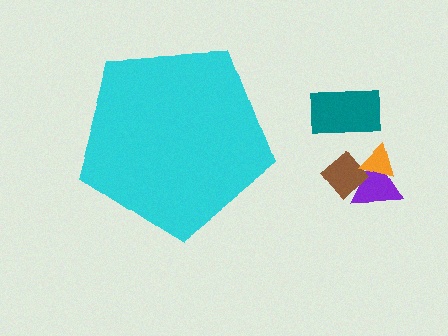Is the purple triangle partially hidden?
No, the purple triangle is fully visible.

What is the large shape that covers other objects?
A cyan pentagon.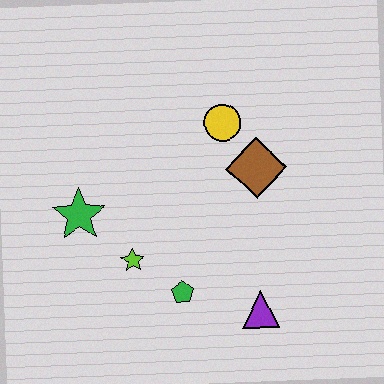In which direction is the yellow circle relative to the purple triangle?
The yellow circle is above the purple triangle.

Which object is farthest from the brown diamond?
The green star is farthest from the brown diamond.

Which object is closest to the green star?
The lime star is closest to the green star.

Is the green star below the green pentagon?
No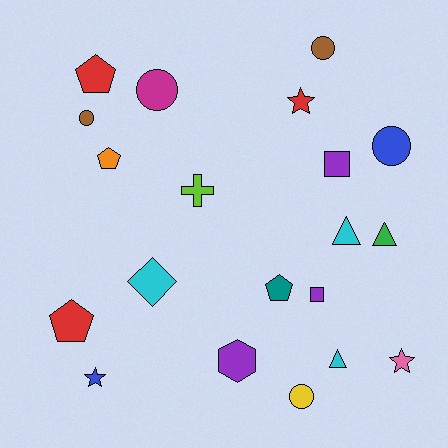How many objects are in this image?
There are 20 objects.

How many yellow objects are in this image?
There is 1 yellow object.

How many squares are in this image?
There are 2 squares.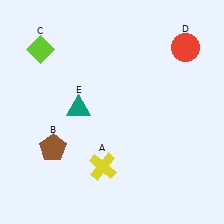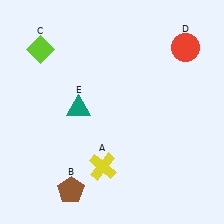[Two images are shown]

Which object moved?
The brown pentagon (B) moved down.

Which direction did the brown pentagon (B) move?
The brown pentagon (B) moved down.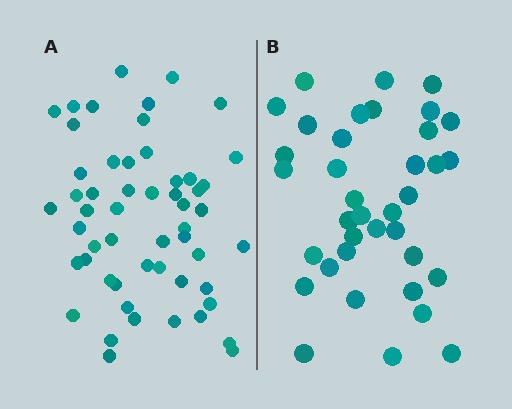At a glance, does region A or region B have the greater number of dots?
Region A (the left region) has more dots.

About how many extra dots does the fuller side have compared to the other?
Region A has approximately 15 more dots than region B.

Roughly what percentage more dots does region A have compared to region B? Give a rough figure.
About 45% more.